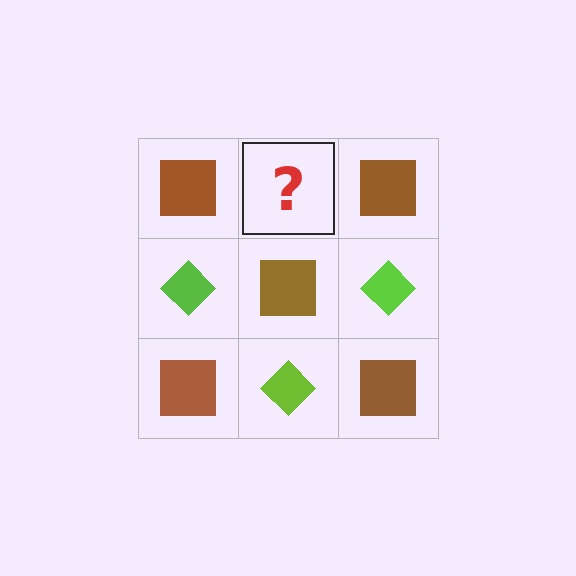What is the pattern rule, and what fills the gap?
The rule is that it alternates brown square and lime diamond in a checkerboard pattern. The gap should be filled with a lime diamond.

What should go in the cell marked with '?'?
The missing cell should contain a lime diamond.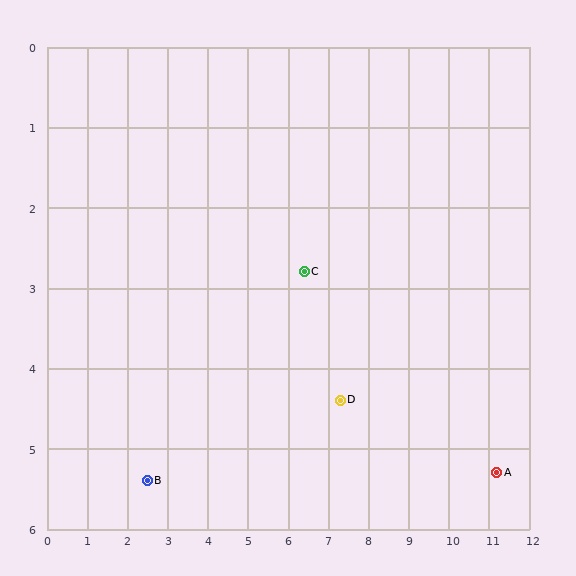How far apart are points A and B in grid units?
Points A and B are about 8.7 grid units apart.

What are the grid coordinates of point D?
Point D is at approximately (7.3, 4.4).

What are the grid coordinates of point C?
Point C is at approximately (6.4, 2.8).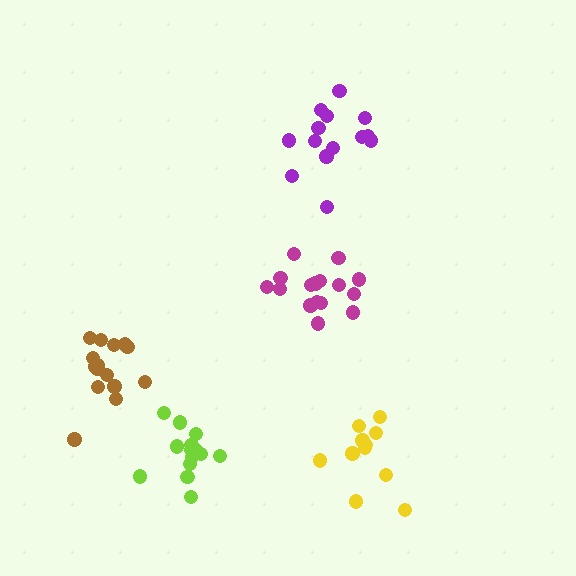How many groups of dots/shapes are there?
There are 5 groups.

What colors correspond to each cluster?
The clusters are colored: magenta, purple, yellow, brown, lime.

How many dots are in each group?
Group 1: 16 dots, Group 2: 14 dots, Group 3: 11 dots, Group 4: 15 dots, Group 5: 14 dots (70 total).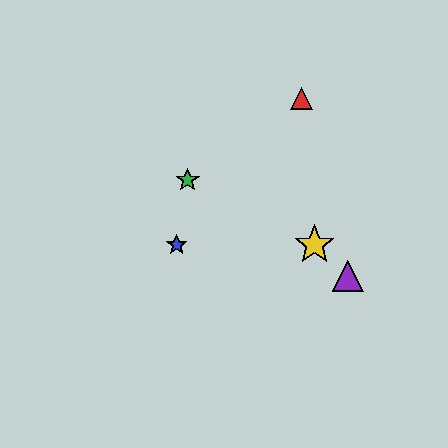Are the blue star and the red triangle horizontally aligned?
No, the blue star is at y≈245 and the red triangle is at y≈98.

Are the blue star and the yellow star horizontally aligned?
Yes, both are at y≈245.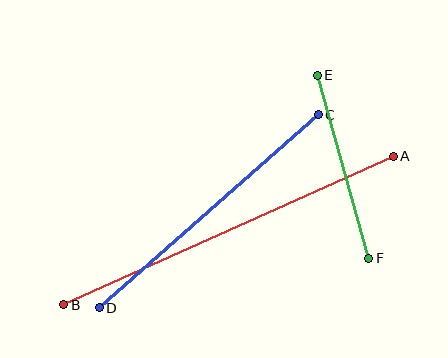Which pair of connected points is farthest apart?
Points A and B are farthest apart.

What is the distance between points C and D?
The distance is approximately 292 pixels.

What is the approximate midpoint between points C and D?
The midpoint is at approximately (209, 211) pixels.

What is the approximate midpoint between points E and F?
The midpoint is at approximately (343, 167) pixels.